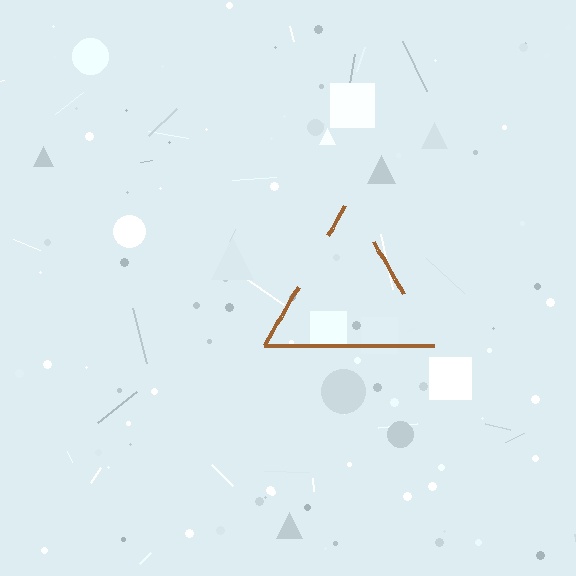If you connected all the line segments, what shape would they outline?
They would outline a triangle.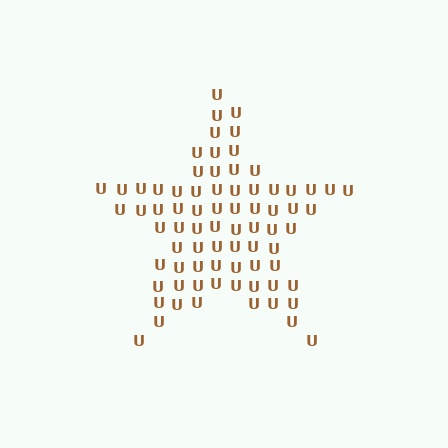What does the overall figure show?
The overall figure shows a star.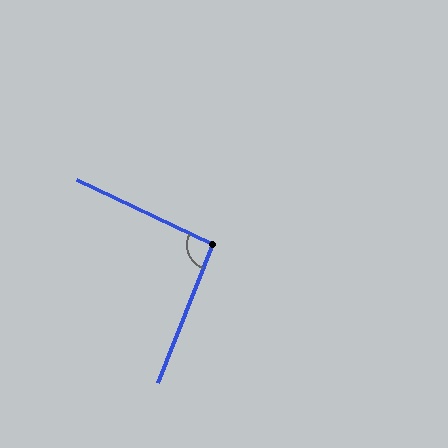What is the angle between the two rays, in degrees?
Approximately 94 degrees.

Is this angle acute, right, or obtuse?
It is approximately a right angle.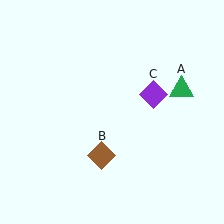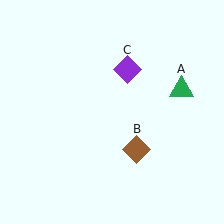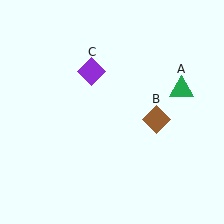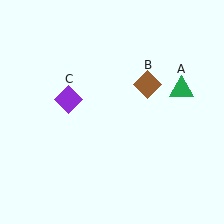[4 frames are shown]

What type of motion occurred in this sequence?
The brown diamond (object B), purple diamond (object C) rotated counterclockwise around the center of the scene.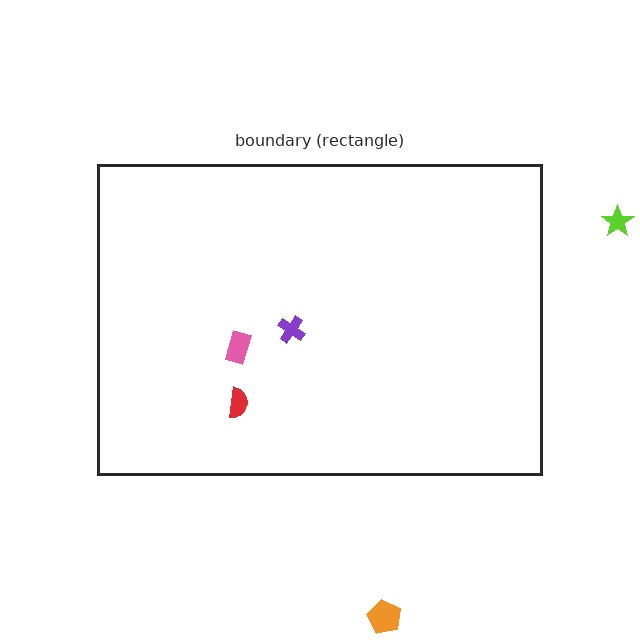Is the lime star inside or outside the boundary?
Outside.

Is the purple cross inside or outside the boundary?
Inside.